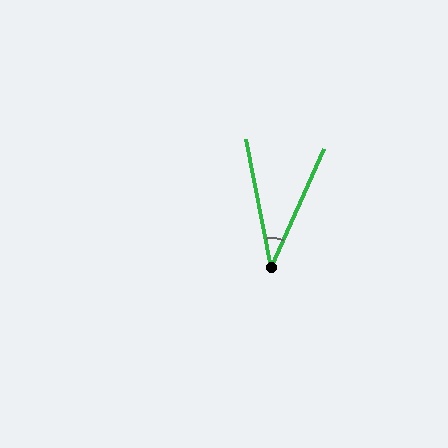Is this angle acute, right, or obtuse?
It is acute.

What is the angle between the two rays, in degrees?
Approximately 35 degrees.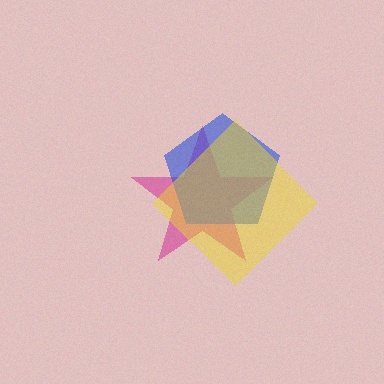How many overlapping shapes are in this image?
There are 3 overlapping shapes in the image.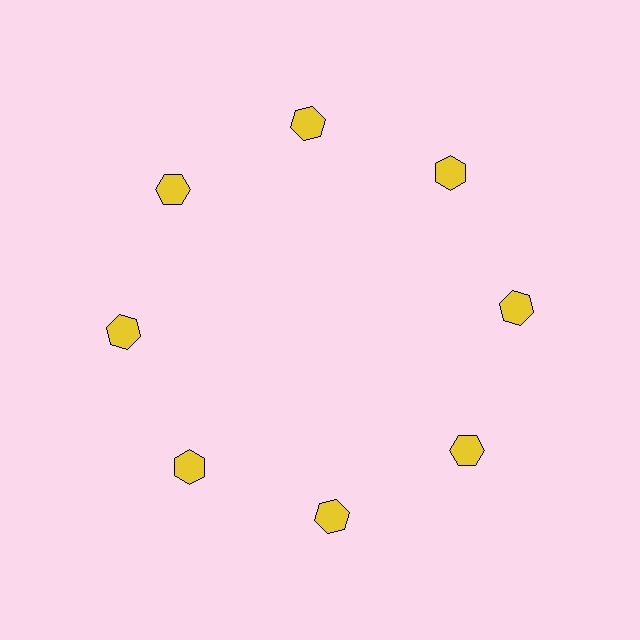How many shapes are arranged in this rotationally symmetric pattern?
There are 8 shapes, arranged in 8 groups of 1.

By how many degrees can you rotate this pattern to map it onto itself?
The pattern maps onto itself every 45 degrees of rotation.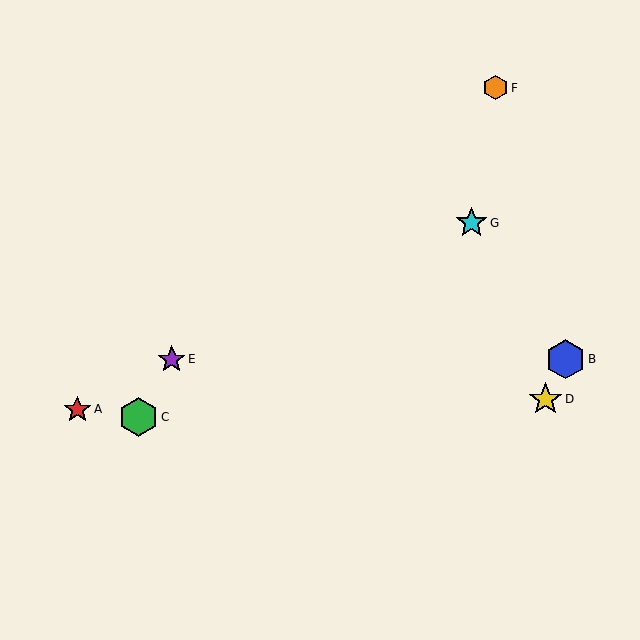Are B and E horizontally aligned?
Yes, both are at y≈359.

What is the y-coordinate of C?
Object C is at y≈417.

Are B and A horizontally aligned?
No, B is at y≈359 and A is at y≈409.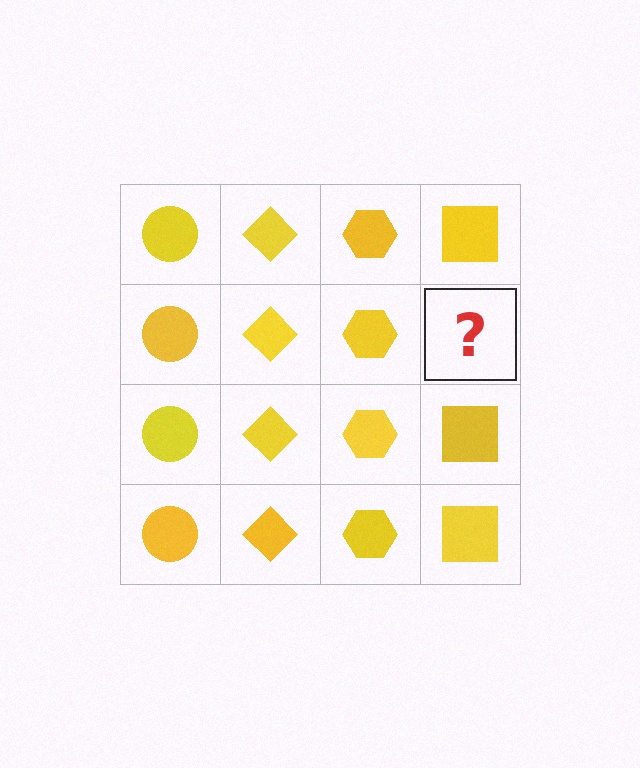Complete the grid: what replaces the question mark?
The question mark should be replaced with a yellow square.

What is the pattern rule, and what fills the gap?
The rule is that each column has a consistent shape. The gap should be filled with a yellow square.